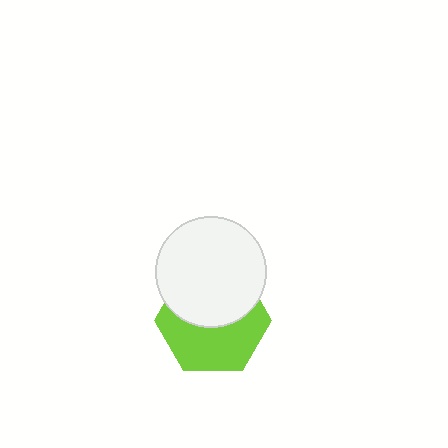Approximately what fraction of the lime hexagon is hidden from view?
Roughly 47% of the lime hexagon is hidden behind the white circle.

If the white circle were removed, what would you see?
You would see the complete lime hexagon.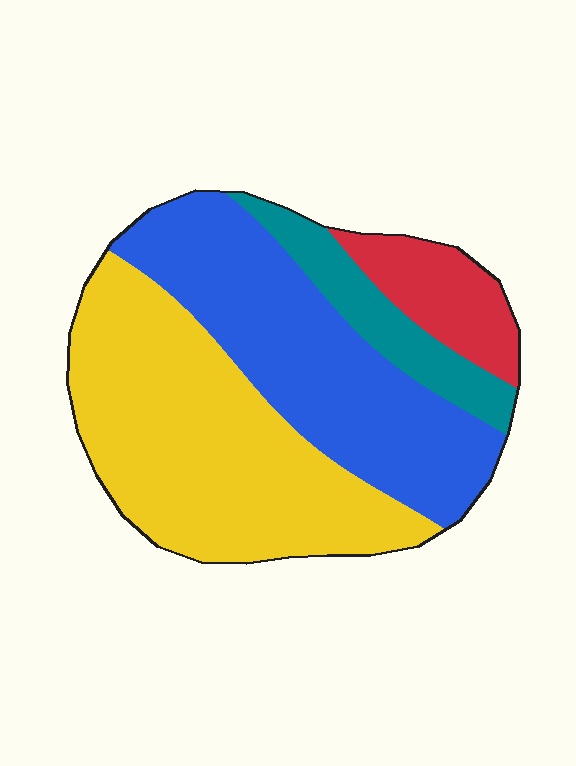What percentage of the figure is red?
Red takes up less than a quarter of the figure.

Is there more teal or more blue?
Blue.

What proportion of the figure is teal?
Teal takes up about one tenth (1/10) of the figure.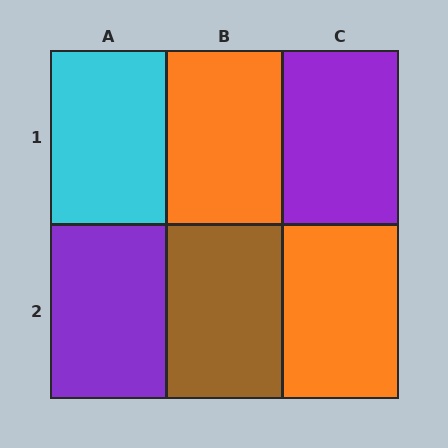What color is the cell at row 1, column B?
Orange.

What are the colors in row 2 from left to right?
Purple, brown, orange.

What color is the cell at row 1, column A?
Cyan.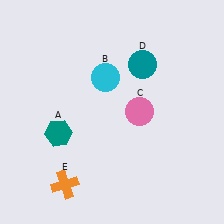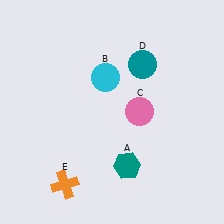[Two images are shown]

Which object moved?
The teal hexagon (A) moved right.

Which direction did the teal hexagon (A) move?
The teal hexagon (A) moved right.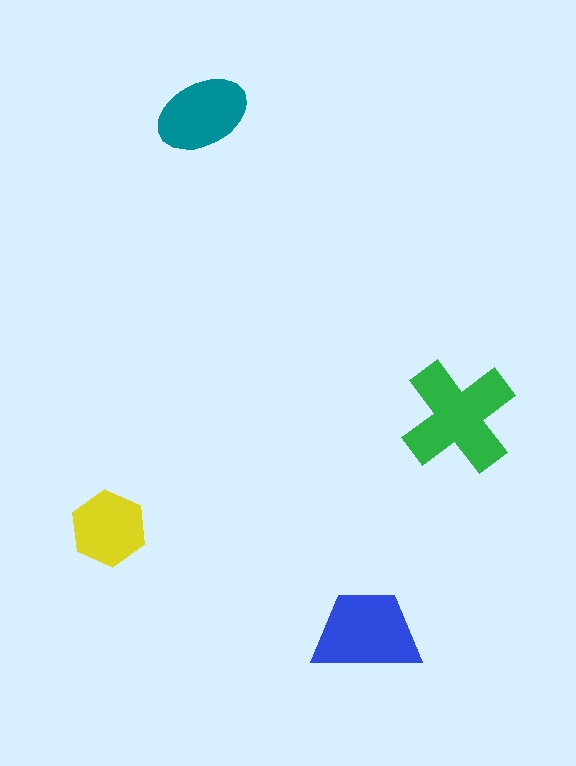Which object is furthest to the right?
The green cross is rightmost.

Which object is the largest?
The green cross.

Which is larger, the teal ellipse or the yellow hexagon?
The teal ellipse.